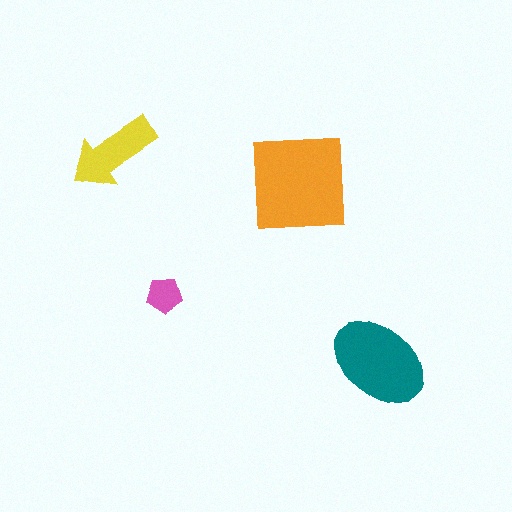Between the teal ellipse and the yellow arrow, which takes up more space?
The teal ellipse.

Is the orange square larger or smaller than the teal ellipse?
Larger.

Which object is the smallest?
The pink pentagon.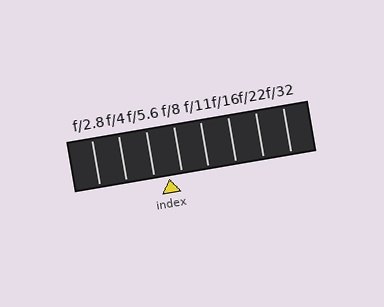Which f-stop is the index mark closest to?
The index mark is closest to f/8.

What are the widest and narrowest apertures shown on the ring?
The widest aperture shown is f/2.8 and the narrowest is f/32.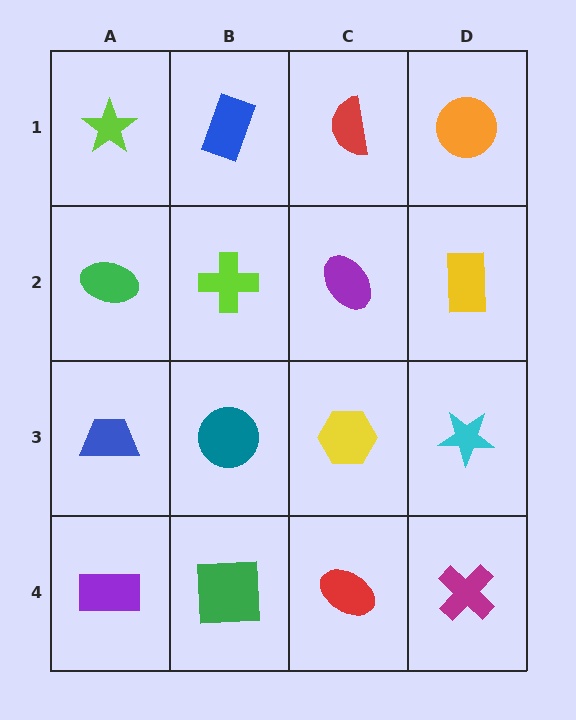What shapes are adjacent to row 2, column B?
A blue rectangle (row 1, column B), a teal circle (row 3, column B), a green ellipse (row 2, column A), a purple ellipse (row 2, column C).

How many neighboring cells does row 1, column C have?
3.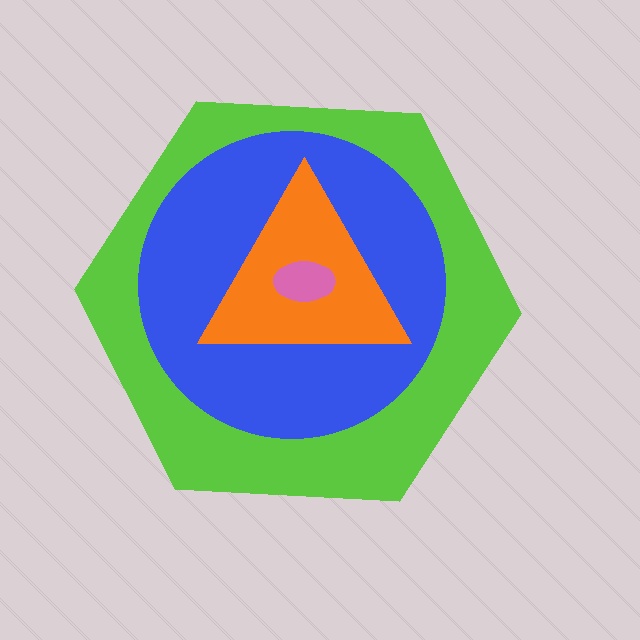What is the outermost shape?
The lime hexagon.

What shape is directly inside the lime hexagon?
The blue circle.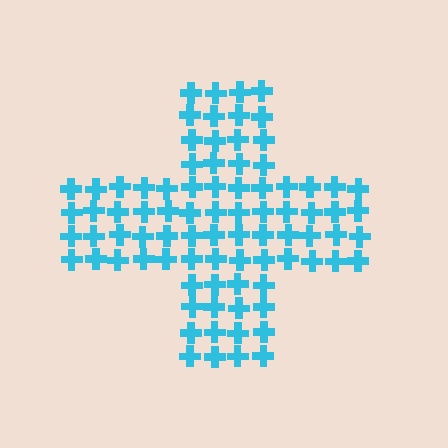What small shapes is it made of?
It is made of small crosses.